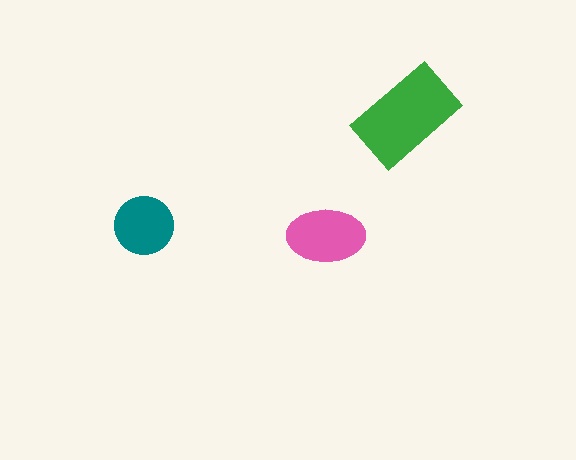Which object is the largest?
The green rectangle.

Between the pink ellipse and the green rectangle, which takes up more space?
The green rectangle.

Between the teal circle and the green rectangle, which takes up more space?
The green rectangle.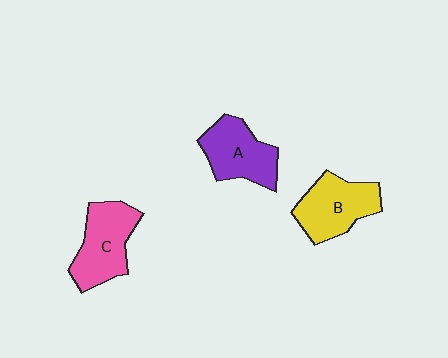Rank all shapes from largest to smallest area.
From largest to smallest: C (pink), B (yellow), A (purple).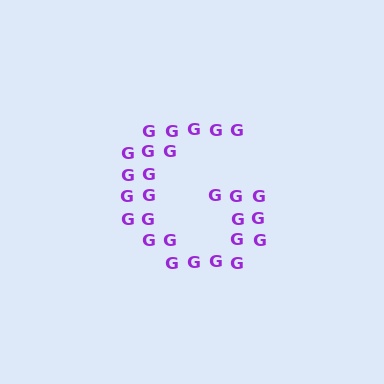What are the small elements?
The small elements are letter G's.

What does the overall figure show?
The overall figure shows the letter G.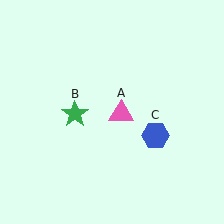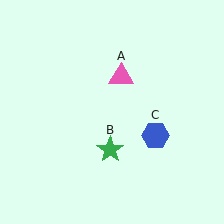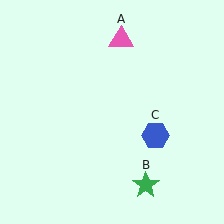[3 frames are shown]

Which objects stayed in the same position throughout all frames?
Blue hexagon (object C) remained stationary.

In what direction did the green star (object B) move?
The green star (object B) moved down and to the right.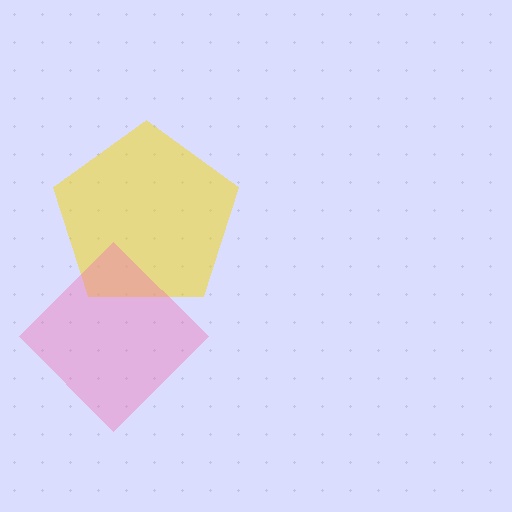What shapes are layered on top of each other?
The layered shapes are: a yellow pentagon, a pink diamond.